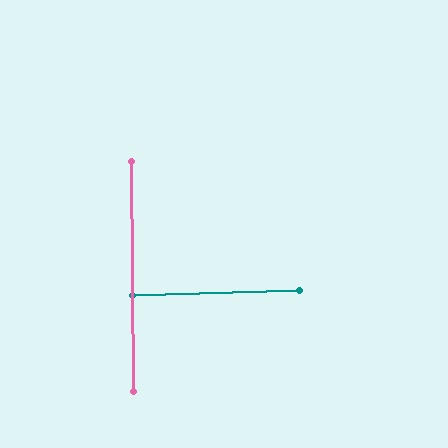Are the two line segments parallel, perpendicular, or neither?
Perpendicular — they meet at approximately 89°.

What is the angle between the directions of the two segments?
Approximately 89 degrees.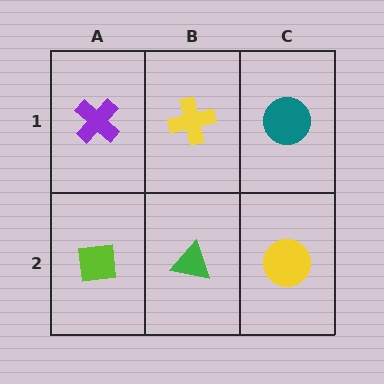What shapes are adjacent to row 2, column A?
A purple cross (row 1, column A), a green triangle (row 2, column B).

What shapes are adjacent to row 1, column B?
A green triangle (row 2, column B), a purple cross (row 1, column A), a teal circle (row 1, column C).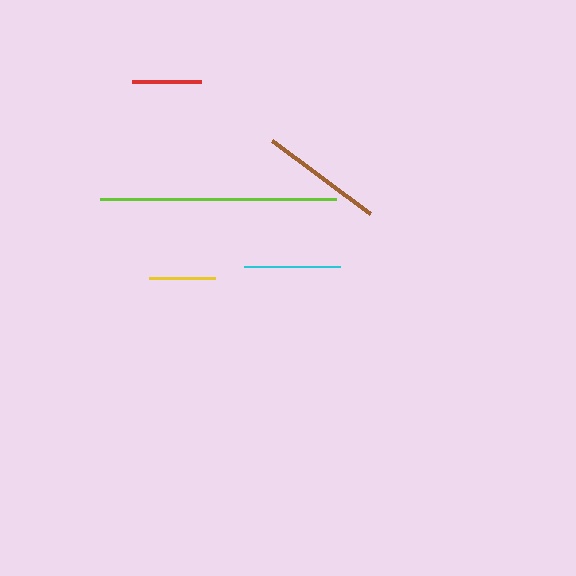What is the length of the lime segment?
The lime segment is approximately 237 pixels long.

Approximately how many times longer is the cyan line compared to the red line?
The cyan line is approximately 1.4 times the length of the red line.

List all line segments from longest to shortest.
From longest to shortest: lime, brown, cyan, red, yellow.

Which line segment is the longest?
The lime line is the longest at approximately 237 pixels.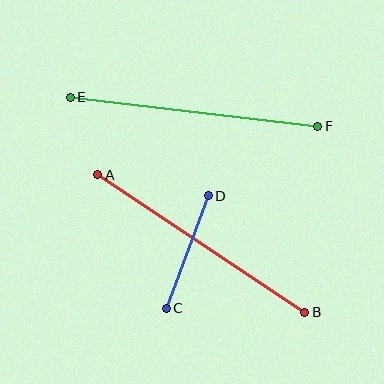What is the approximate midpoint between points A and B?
The midpoint is at approximately (201, 243) pixels.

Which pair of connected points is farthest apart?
Points E and F are farthest apart.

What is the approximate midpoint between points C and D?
The midpoint is at approximately (187, 252) pixels.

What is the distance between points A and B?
The distance is approximately 248 pixels.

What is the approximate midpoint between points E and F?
The midpoint is at approximately (194, 112) pixels.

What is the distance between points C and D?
The distance is approximately 120 pixels.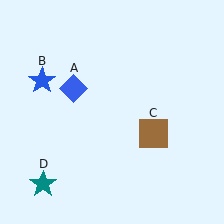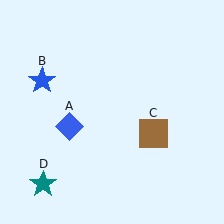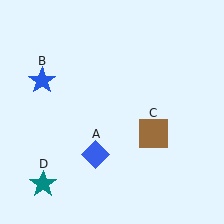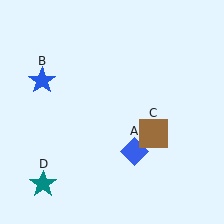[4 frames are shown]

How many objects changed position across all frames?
1 object changed position: blue diamond (object A).